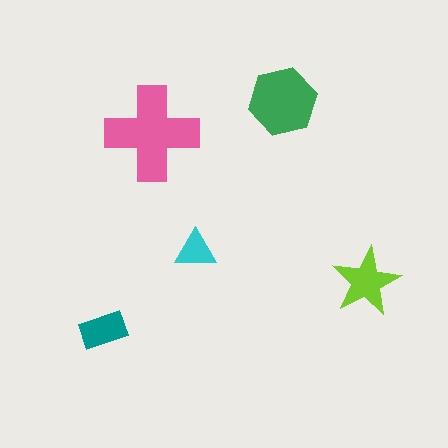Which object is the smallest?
The cyan triangle.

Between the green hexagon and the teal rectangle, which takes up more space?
The green hexagon.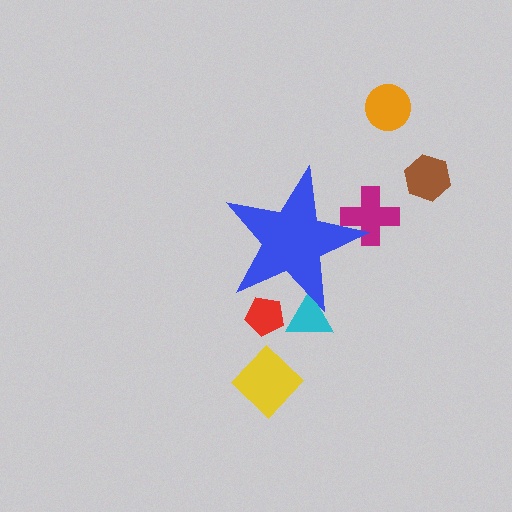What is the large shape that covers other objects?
A blue star.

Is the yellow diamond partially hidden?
No, the yellow diamond is fully visible.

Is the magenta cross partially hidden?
Yes, the magenta cross is partially hidden behind the blue star.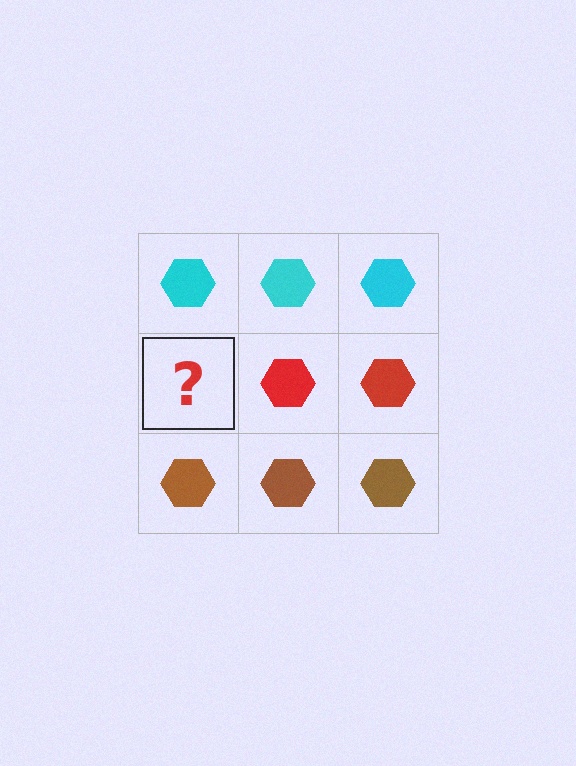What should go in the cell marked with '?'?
The missing cell should contain a red hexagon.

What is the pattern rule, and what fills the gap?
The rule is that each row has a consistent color. The gap should be filled with a red hexagon.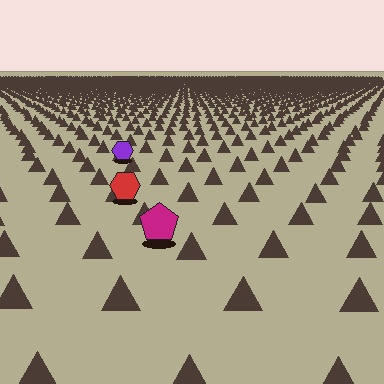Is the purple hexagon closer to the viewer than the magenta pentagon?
No. The magenta pentagon is closer — you can tell from the texture gradient: the ground texture is coarser near it.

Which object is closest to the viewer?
The magenta pentagon is closest. The texture marks near it are larger and more spread out.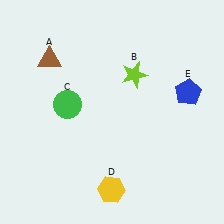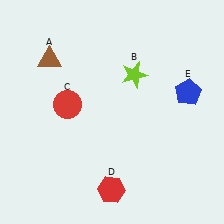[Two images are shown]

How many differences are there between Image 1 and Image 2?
There are 2 differences between the two images.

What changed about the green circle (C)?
In Image 1, C is green. In Image 2, it changed to red.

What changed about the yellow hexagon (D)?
In Image 1, D is yellow. In Image 2, it changed to red.